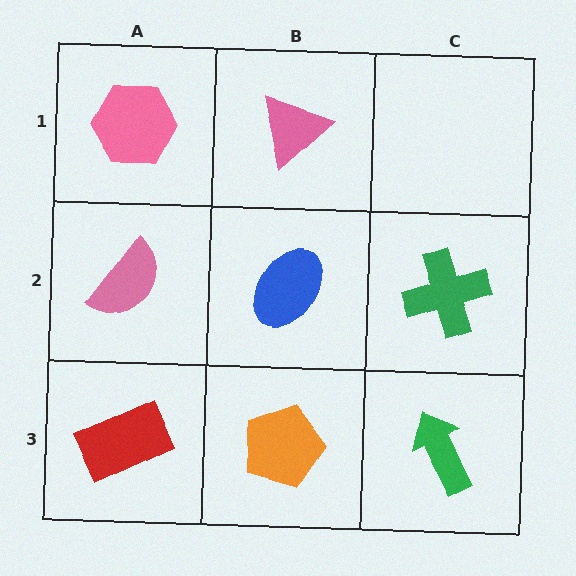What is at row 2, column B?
A blue ellipse.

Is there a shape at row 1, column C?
No, that cell is empty.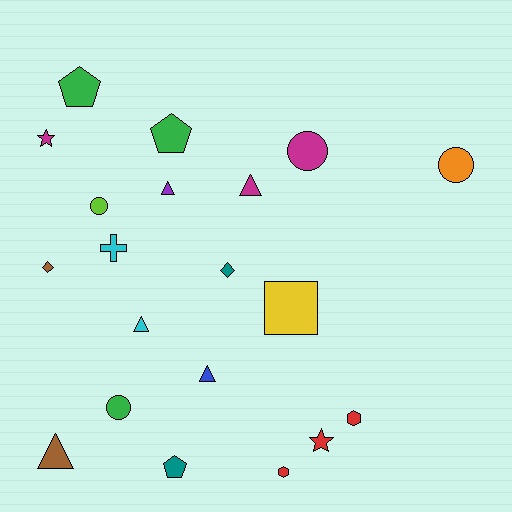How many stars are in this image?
There are 2 stars.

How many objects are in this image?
There are 20 objects.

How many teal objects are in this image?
There are 2 teal objects.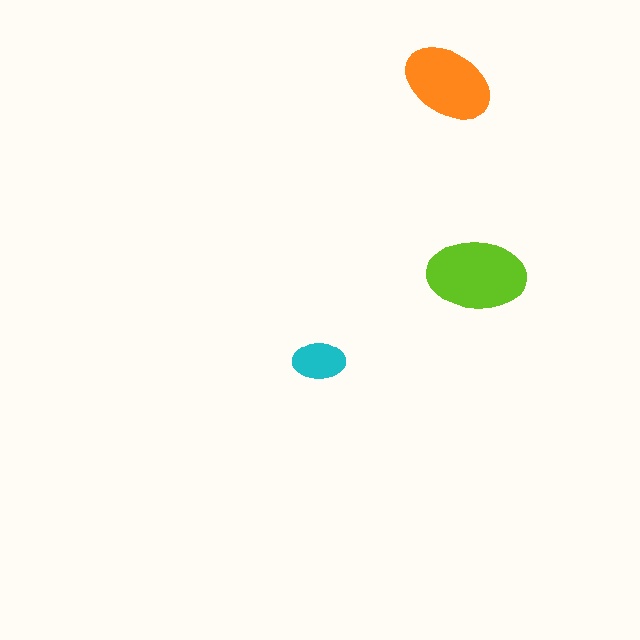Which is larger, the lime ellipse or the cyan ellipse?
The lime one.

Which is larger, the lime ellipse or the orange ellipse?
The lime one.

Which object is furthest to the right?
The lime ellipse is rightmost.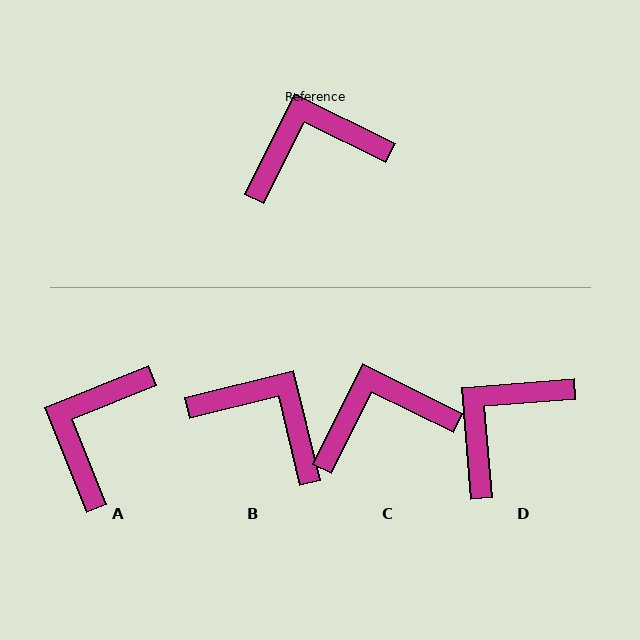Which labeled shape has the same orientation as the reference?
C.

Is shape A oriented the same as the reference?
No, it is off by about 48 degrees.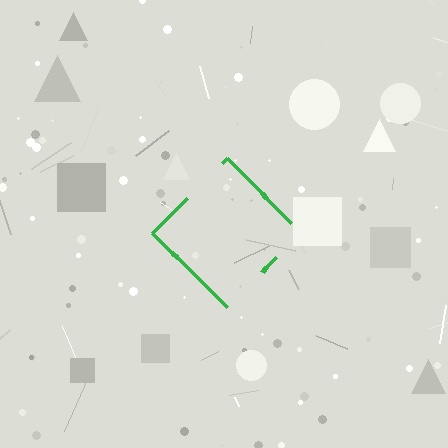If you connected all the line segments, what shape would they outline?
They would outline a diamond.